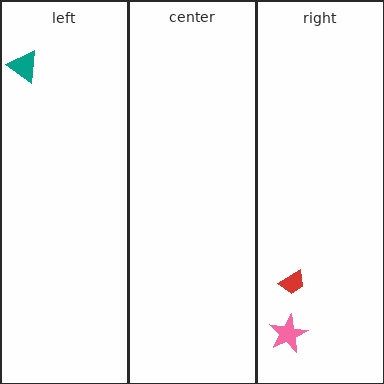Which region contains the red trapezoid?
The right region.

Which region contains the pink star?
The right region.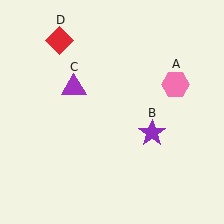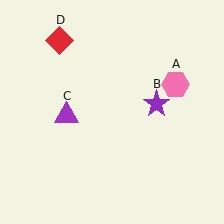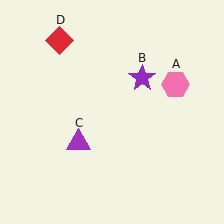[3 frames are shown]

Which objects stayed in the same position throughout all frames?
Pink hexagon (object A) and red diamond (object D) remained stationary.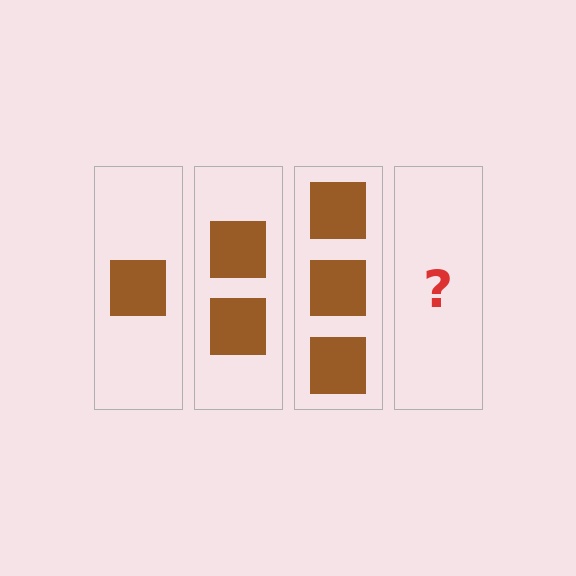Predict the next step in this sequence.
The next step is 4 squares.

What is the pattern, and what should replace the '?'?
The pattern is that each step adds one more square. The '?' should be 4 squares.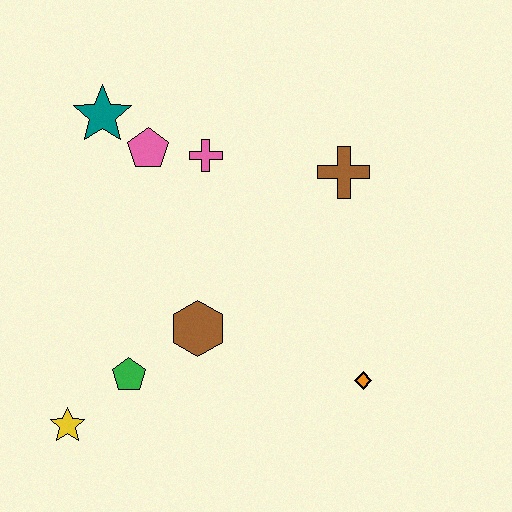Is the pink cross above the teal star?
No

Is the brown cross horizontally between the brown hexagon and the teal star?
No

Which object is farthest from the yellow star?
The brown cross is farthest from the yellow star.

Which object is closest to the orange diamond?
The brown hexagon is closest to the orange diamond.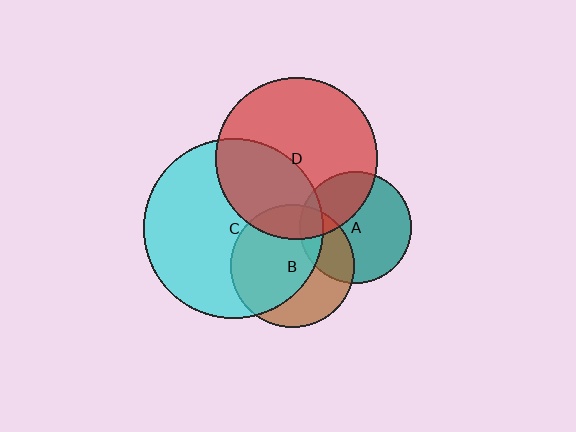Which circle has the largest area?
Circle C (cyan).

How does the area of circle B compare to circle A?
Approximately 1.2 times.